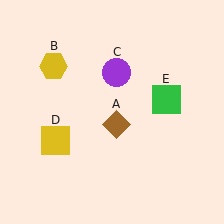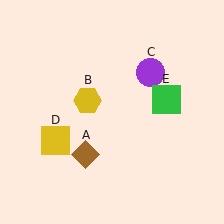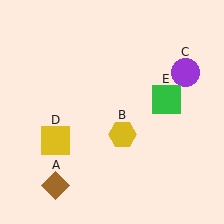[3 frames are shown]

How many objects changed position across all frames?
3 objects changed position: brown diamond (object A), yellow hexagon (object B), purple circle (object C).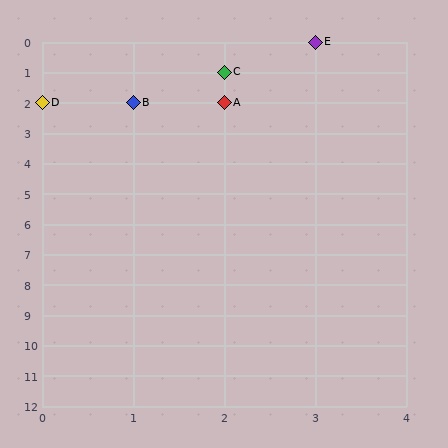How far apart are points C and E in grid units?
Points C and E are 1 column and 1 row apart (about 1.4 grid units diagonally).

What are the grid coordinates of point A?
Point A is at grid coordinates (2, 2).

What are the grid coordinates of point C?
Point C is at grid coordinates (2, 1).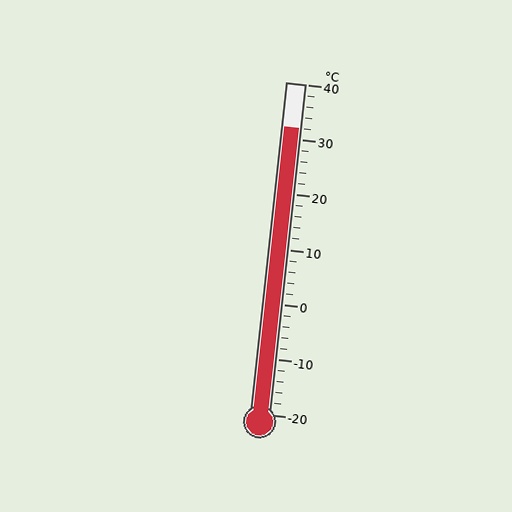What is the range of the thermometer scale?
The thermometer scale ranges from -20°C to 40°C.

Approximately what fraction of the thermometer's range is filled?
The thermometer is filled to approximately 85% of its range.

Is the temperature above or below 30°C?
The temperature is above 30°C.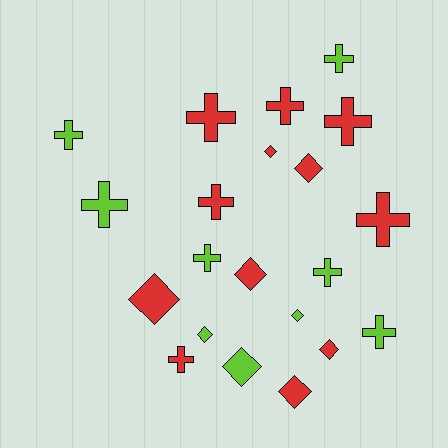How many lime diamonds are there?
There are 3 lime diamonds.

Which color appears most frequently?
Red, with 12 objects.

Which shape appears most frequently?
Cross, with 12 objects.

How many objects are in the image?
There are 21 objects.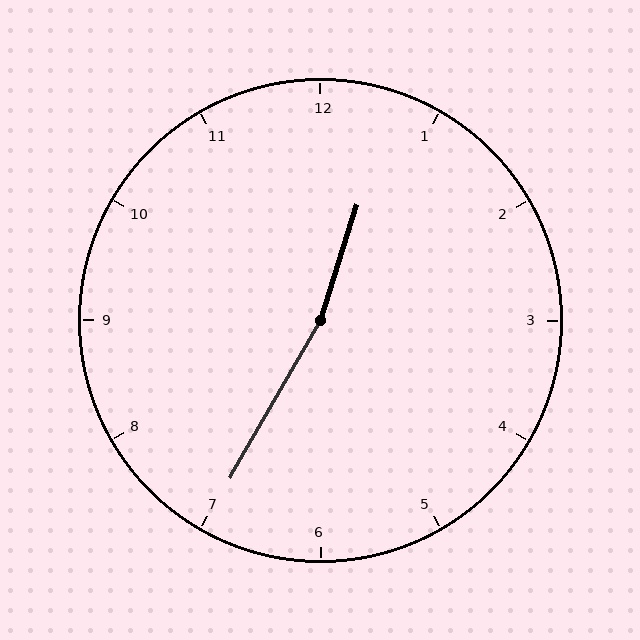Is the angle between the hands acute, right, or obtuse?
It is obtuse.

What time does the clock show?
12:35.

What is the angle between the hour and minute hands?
Approximately 168 degrees.